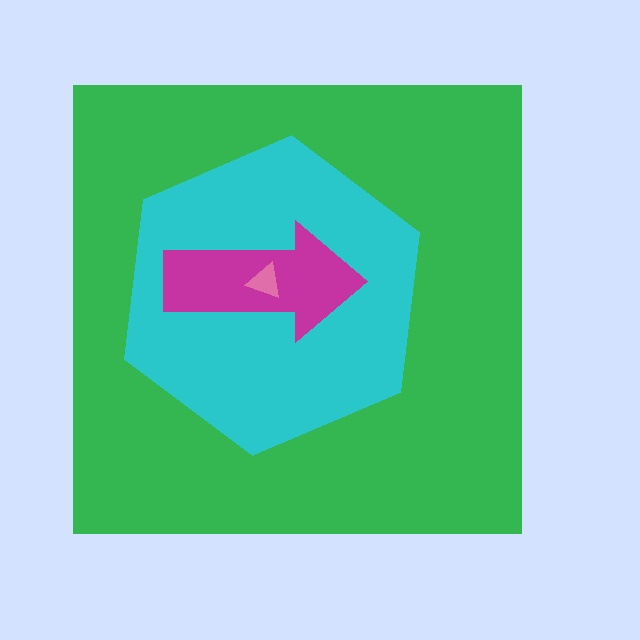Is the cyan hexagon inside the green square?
Yes.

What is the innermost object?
The pink triangle.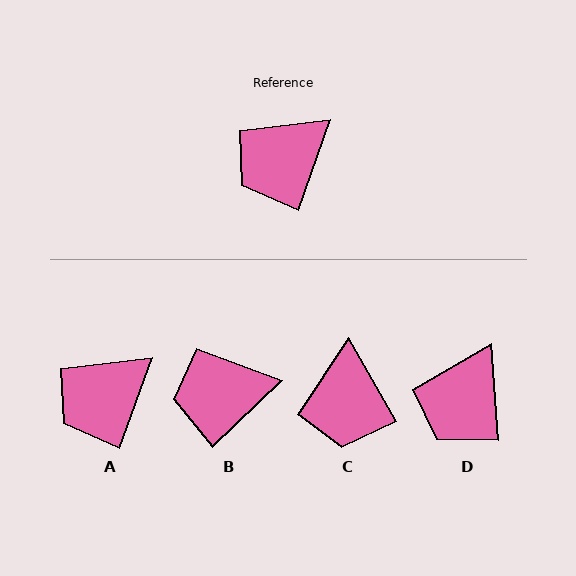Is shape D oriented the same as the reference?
No, it is off by about 24 degrees.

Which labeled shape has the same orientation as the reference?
A.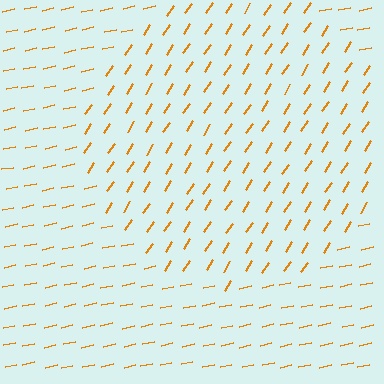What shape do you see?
I see a circle.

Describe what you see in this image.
The image is filled with small orange line segments. A circle region in the image has lines oriented differently from the surrounding lines, creating a visible texture boundary.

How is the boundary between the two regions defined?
The boundary is defined purely by a change in line orientation (approximately 45 degrees difference). All lines are the same color and thickness.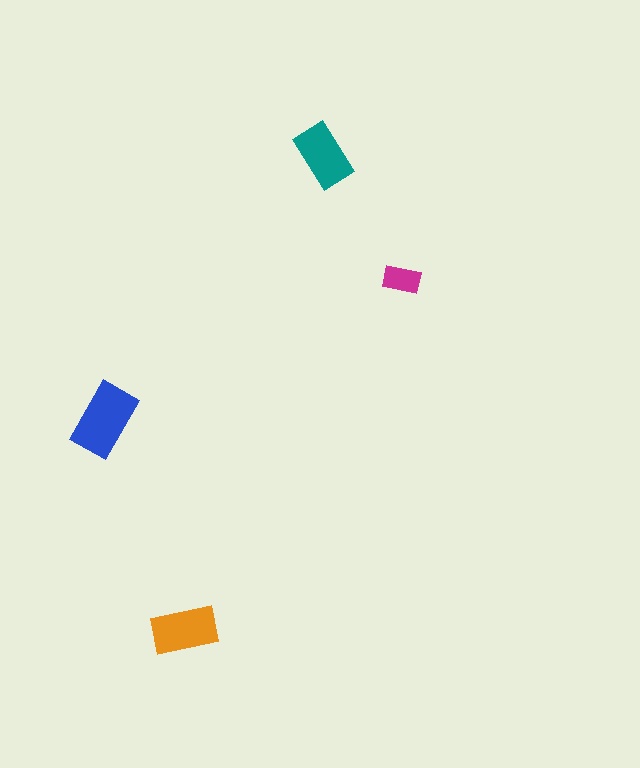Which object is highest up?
The teal rectangle is topmost.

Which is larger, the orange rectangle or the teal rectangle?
The orange one.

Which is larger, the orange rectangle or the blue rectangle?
The blue one.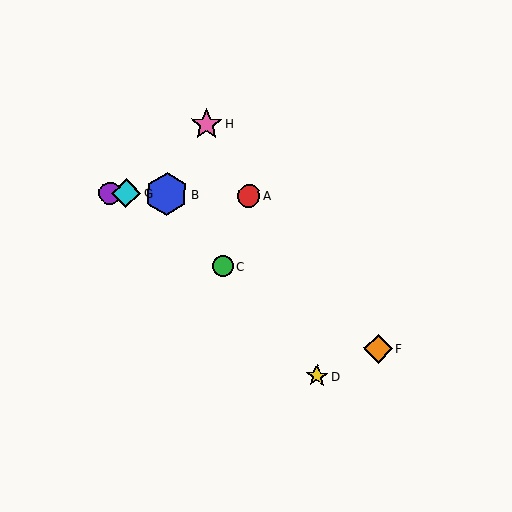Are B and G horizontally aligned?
Yes, both are at y≈194.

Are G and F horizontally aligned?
No, G is at y≈193 and F is at y≈349.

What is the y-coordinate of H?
Object H is at y≈124.